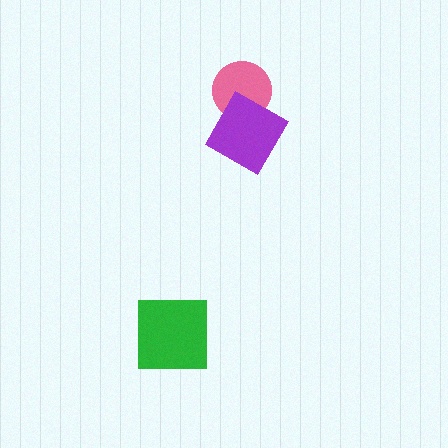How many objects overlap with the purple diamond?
1 object overlaps with the purple diamond.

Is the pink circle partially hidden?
Yes, it is partially covered by another shape.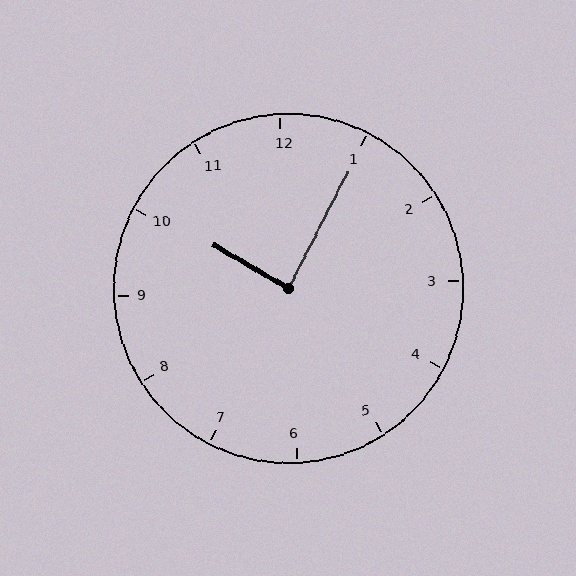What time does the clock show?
10:05.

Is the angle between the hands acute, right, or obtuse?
It is right.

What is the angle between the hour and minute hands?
Approximately 88 degrees.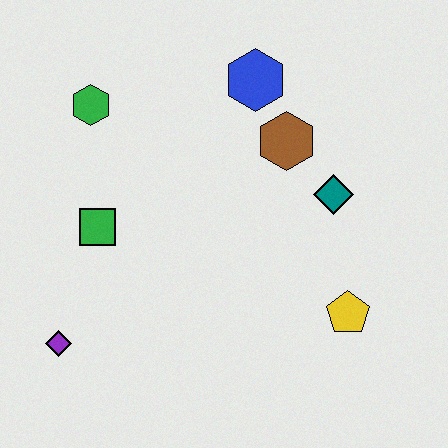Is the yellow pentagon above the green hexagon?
No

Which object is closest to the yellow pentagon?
The teal diamond is closest to the yellow pentagon.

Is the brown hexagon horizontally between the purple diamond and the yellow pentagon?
Yes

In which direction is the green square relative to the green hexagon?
The green square is below the green hexagon.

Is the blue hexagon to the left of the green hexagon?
No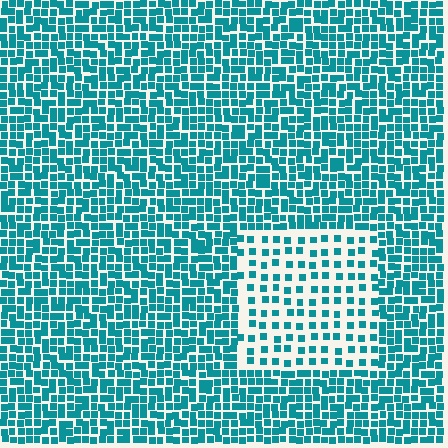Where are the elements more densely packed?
The elements are more densely packed outside the rectangle boundary.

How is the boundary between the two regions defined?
The boundary is defined by a change in element density (approximately 2.2x ratio). All elements are the same color, size, and shape.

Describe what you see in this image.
The image contains small teal elements arranged at two different densities. A rectangle-shaped region is visible where the elements are less densely packed than the surrounding area.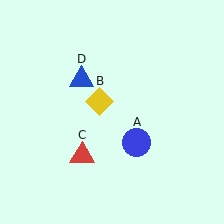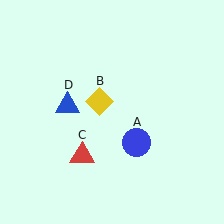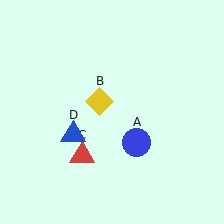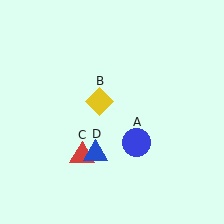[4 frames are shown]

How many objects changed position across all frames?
1 object changed position: blue triangle (object D).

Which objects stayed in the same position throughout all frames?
Blue circle (object A) and yellow diamond (object B) and red triangle (object C) remained stationary.